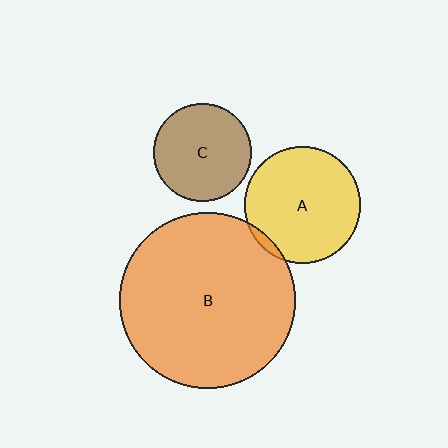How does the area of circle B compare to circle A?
Approximately 2.3 times.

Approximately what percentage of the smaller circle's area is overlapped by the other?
Approximately 5%.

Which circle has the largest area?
Circle B (orange).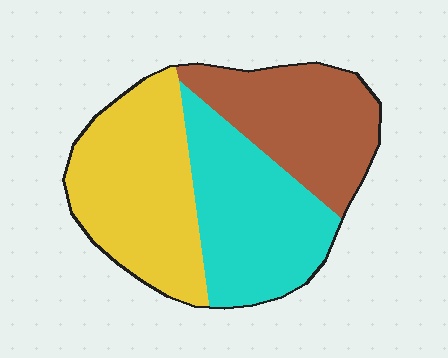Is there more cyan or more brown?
Cyan.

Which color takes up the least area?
Brown, at roughly 30%.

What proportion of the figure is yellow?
Yellow takes up about three eighths (3/8) of the figure.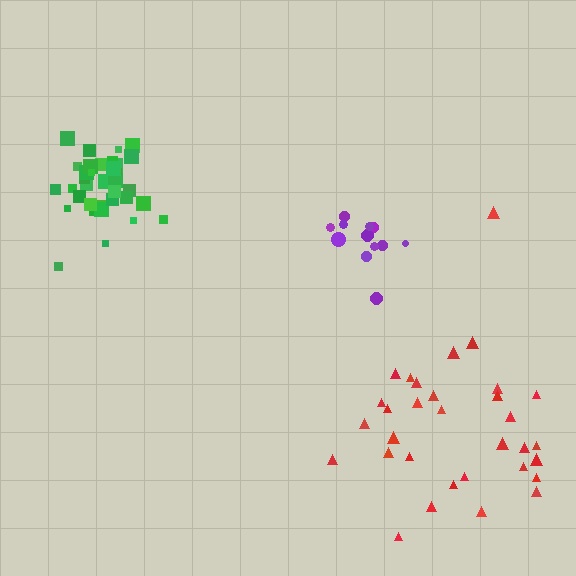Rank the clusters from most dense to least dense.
green, purple, red.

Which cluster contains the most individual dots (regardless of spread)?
Green (35).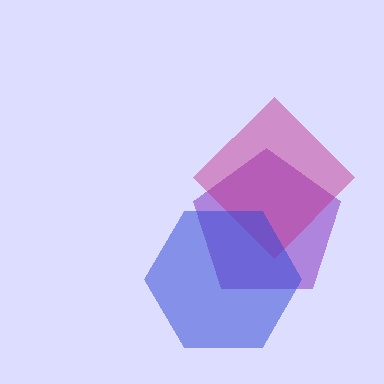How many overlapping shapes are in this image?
There are 3 overlapping shapes in the image.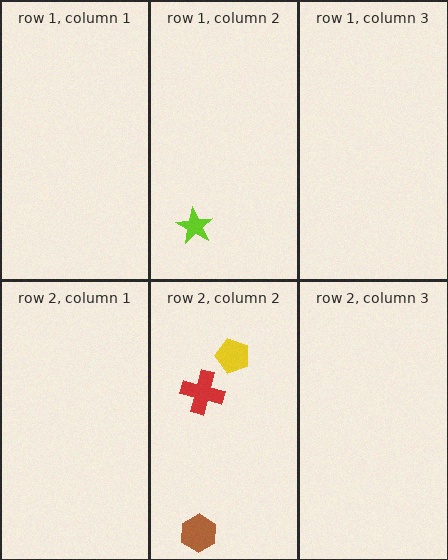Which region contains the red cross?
The row 2, column 2 region.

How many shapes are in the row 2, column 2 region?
3.